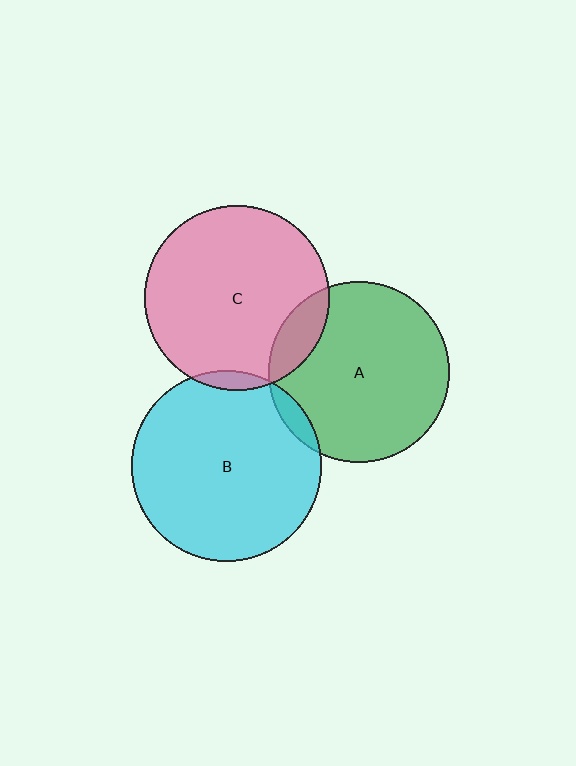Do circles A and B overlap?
Yes.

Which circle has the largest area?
Circle B (cyan).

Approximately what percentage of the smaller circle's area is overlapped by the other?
Approximately 5%.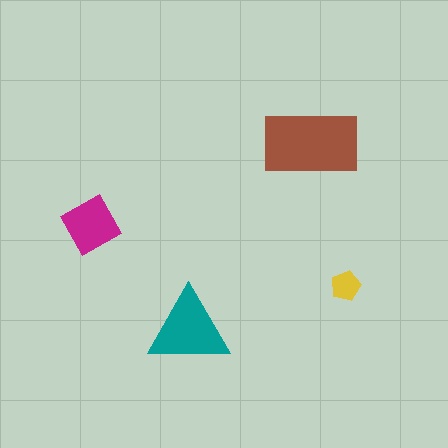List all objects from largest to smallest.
The brown rectangle, the teal triangle, the magenta square, the yellow pentagon.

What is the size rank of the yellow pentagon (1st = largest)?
4th.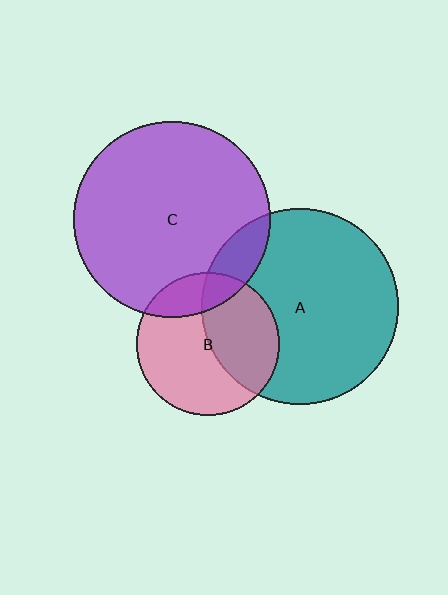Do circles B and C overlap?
Yes.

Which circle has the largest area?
Circle C (purple).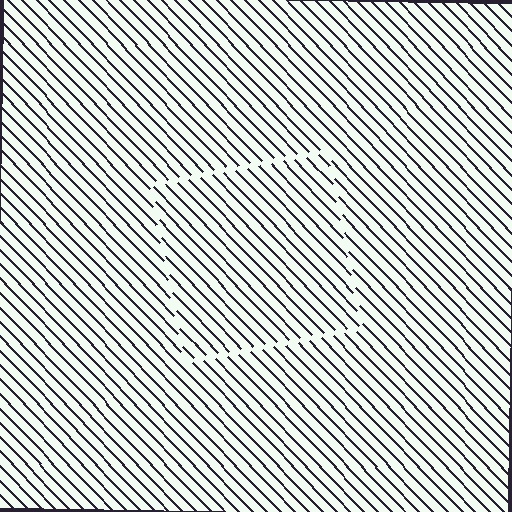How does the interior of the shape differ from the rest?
The interior of the shape contains the same grating, shifted by half a period — the contour is defined by the phase discontinuity where line-ends from the inner and outer gratings abut.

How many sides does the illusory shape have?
4 sides — the line-ends trace a square.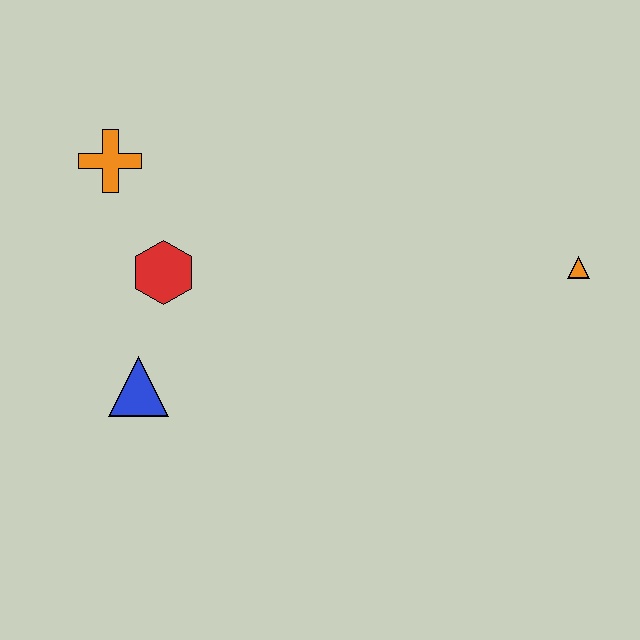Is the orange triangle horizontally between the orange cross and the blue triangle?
No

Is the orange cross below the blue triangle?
No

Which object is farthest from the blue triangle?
The orange triangle is farthest from the blue triangle.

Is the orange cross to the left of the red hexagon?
Yes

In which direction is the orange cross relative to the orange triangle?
The orange cross is to the left of the orange triangle.